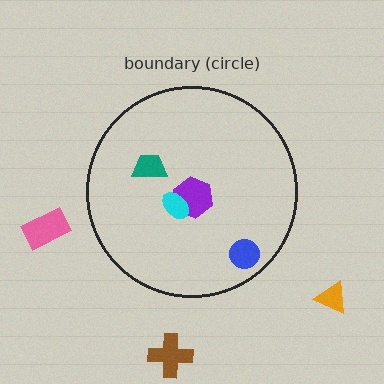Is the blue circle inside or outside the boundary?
Inside.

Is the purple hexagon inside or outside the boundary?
Inside.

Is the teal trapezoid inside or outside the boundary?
Inside.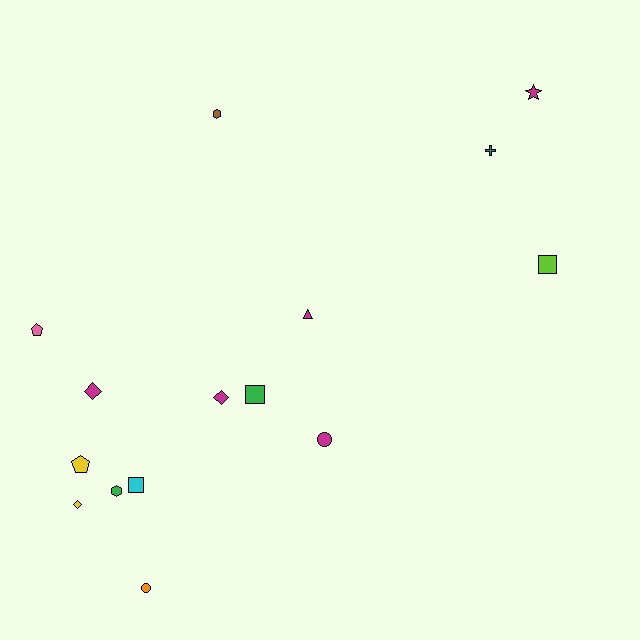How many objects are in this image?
There are 15 objects.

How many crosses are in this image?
There is 1 cross.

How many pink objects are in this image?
There is 1 pink object.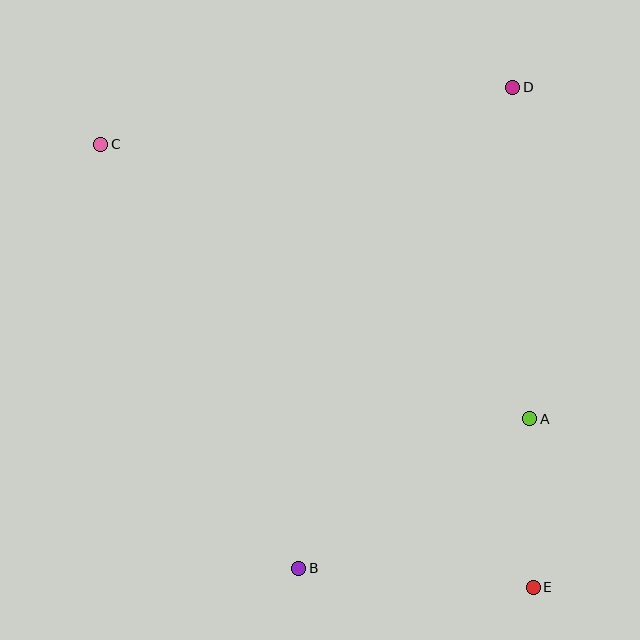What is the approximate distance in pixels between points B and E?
The distance between B and E is approximately 235 pixels.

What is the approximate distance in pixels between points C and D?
The distance between C and D is approximately 416 pixels.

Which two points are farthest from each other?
Points C and E are farthest from each other.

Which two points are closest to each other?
Points A and E are closest to each other.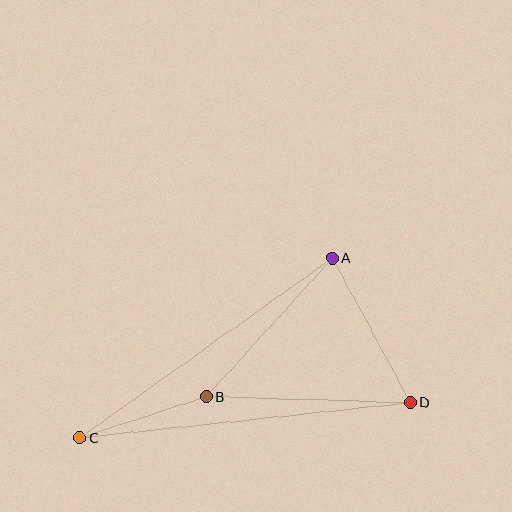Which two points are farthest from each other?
Points C and D are farthest from each other.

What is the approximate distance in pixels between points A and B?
The distance between A and B is approximately 188 pixels.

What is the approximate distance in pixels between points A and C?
The distance between A and C is approximately 310 pixels.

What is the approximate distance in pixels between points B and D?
The distance between B and D is approximately 204 pixels.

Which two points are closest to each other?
Points B and C are closest to each other.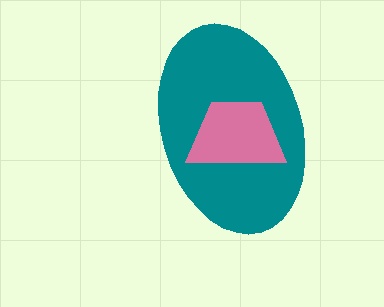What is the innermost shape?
The pink trapezoid.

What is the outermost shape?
The teal ellipse.